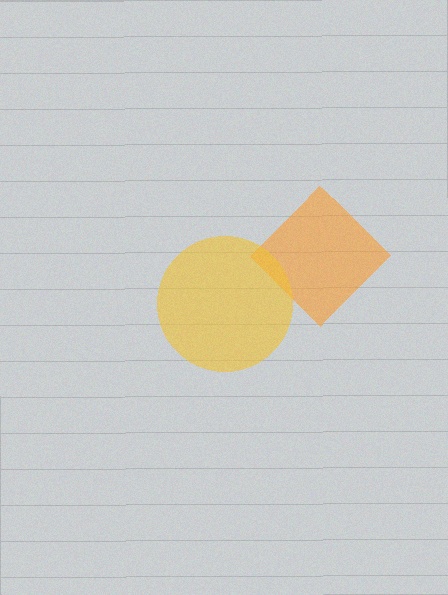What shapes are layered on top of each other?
The layered shapes are: an orange diamond, a yellow circle.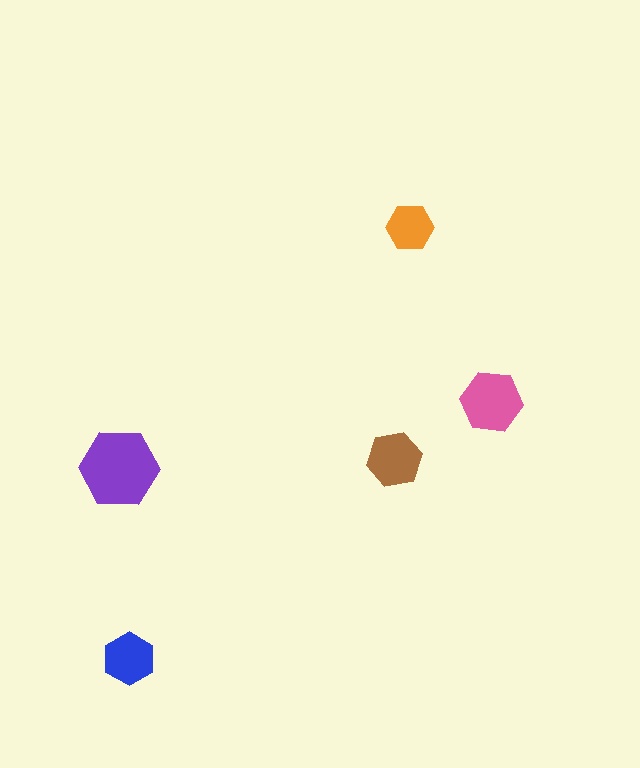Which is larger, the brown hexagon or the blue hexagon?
The brown one.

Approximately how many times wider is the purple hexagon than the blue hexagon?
About 1.5 times wider.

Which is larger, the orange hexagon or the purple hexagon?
The purple one.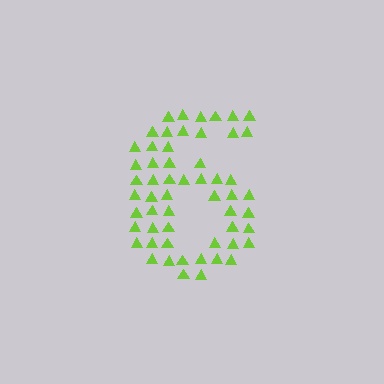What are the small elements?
The small elements are triangles.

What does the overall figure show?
The overall figure shows the digit 6.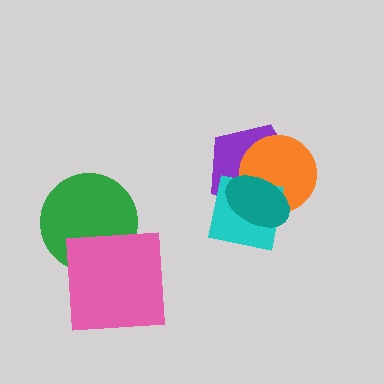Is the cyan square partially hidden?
Yes, it is partially covered by another shape.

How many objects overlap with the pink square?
1 object overlaps with the pink square.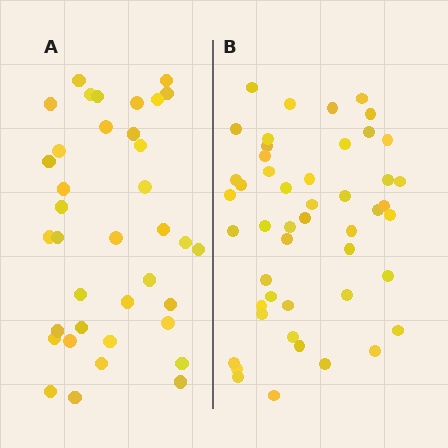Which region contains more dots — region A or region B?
Region B (the right region) has more dots.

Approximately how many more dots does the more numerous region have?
Region B has roughly 12 or so more dots than region A.